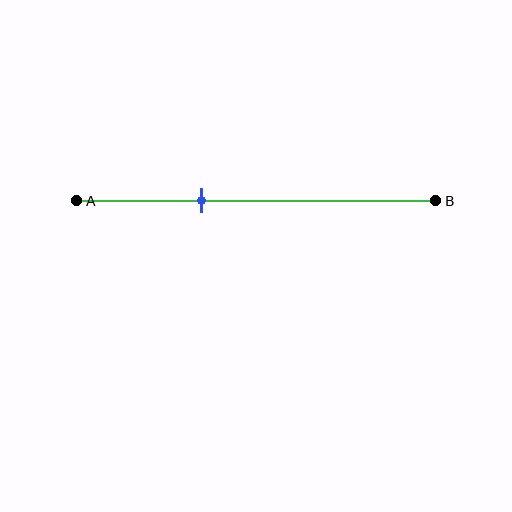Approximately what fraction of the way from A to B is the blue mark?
The blue mark is approximately 35% of the way from A to B.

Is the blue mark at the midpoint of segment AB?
No, the mark is at about 35% from A, not at the 50% midpoint.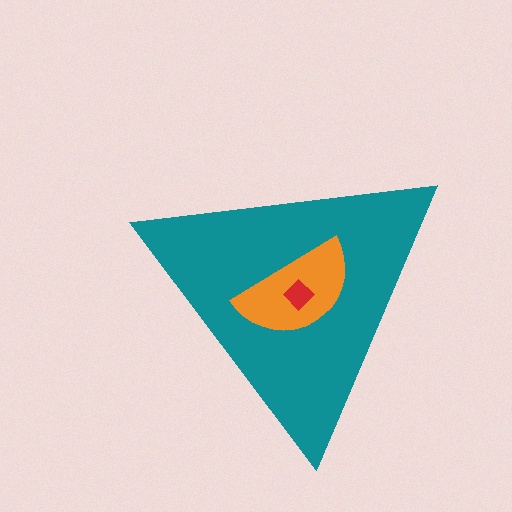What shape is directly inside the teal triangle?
The orange semicircle.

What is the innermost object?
The red diamond.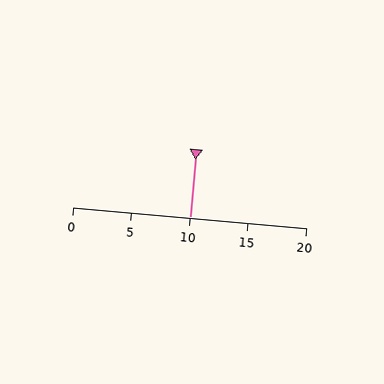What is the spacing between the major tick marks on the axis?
The major ticks are spaced 5 apart.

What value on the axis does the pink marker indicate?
The marker indicates approximately 10.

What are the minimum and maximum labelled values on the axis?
The axis runs from 0 to 20.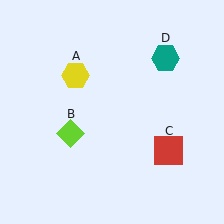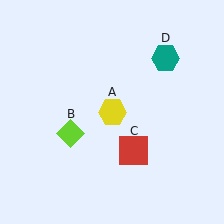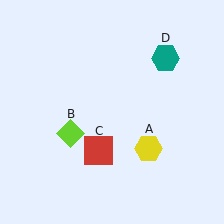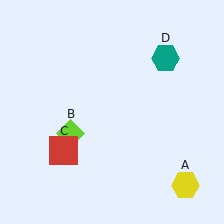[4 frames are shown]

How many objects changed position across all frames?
2 objects changed position: yellow hexagon (object A), red square (object C).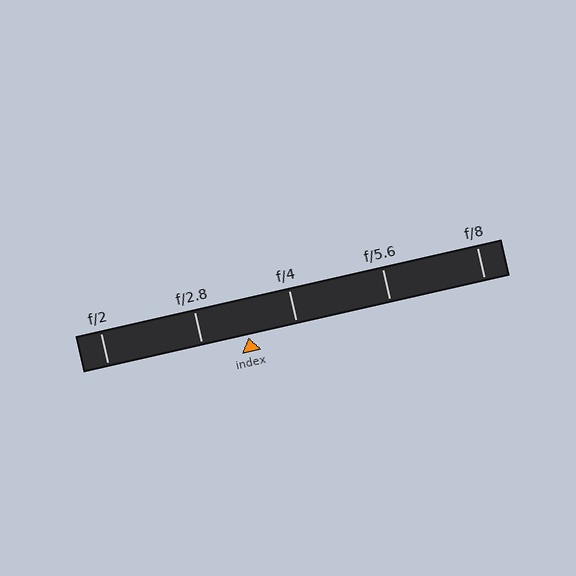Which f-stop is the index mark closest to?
The index mark is closest to f/2.8.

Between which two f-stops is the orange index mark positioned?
The index mark is between f/2.8 and f/4.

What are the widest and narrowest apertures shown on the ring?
The widest aperture shown is f/2 and the narrowest is f/8.